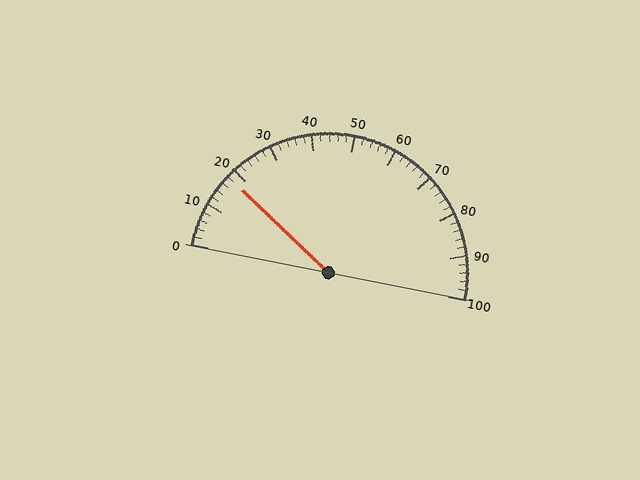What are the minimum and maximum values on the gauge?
The gauge ranges from 0 to 100.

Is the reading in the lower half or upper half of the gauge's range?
The reading is in the lower half of the range (0 to 100).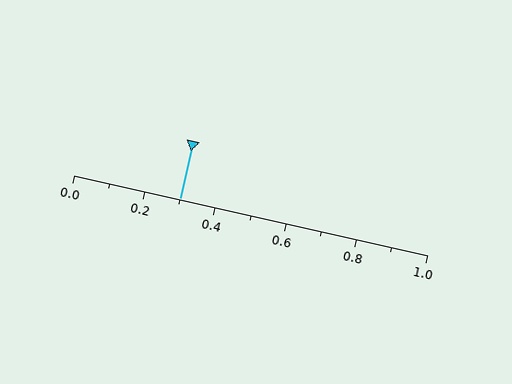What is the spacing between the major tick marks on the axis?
The major ticks are spaced 0.2 apart.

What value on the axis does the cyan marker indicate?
The marker indicates approximately 0.3.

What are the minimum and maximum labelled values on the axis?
The axis runs from 0.0 to 1.0.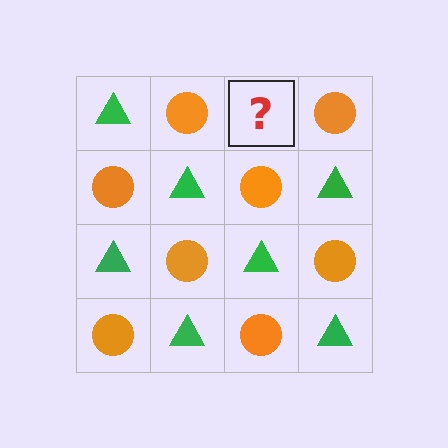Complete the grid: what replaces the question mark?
The question mark should be replaced with a green triangle.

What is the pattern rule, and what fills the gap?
The rule is that it alternates green triangle and orange circle in a checkerboard pattern. The gap should be filled with a green triangle.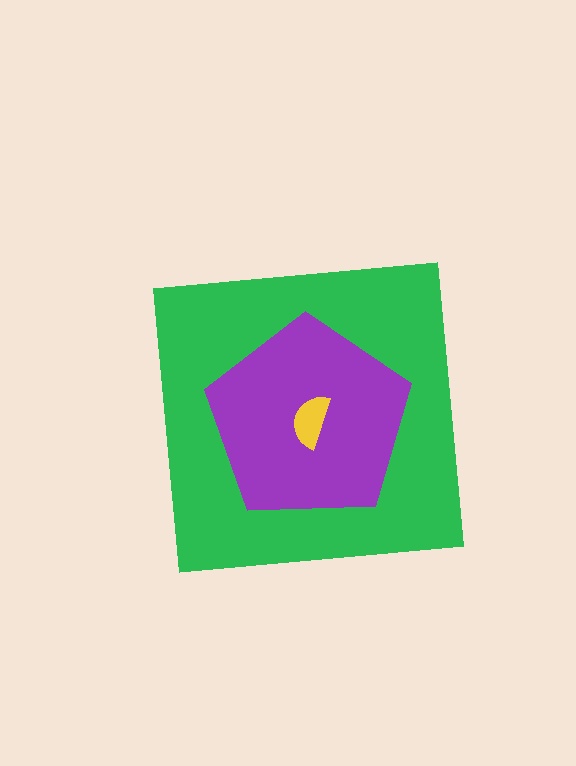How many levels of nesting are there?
3.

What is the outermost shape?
The green square.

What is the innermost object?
The yellow semicircle.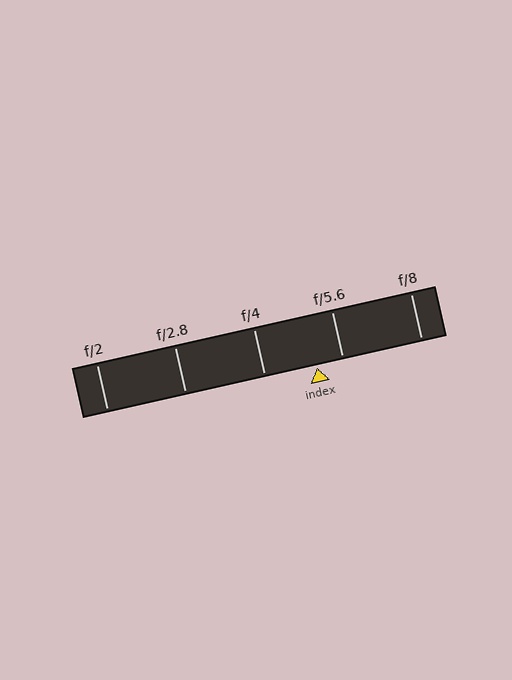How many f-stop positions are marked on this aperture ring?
There are 5 f-stop positions marked.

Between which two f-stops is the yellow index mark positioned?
The index mark is between f/4 and f/5.6.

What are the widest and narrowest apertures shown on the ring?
The widest aperture shown is f/2 and the narrowest is f/8.